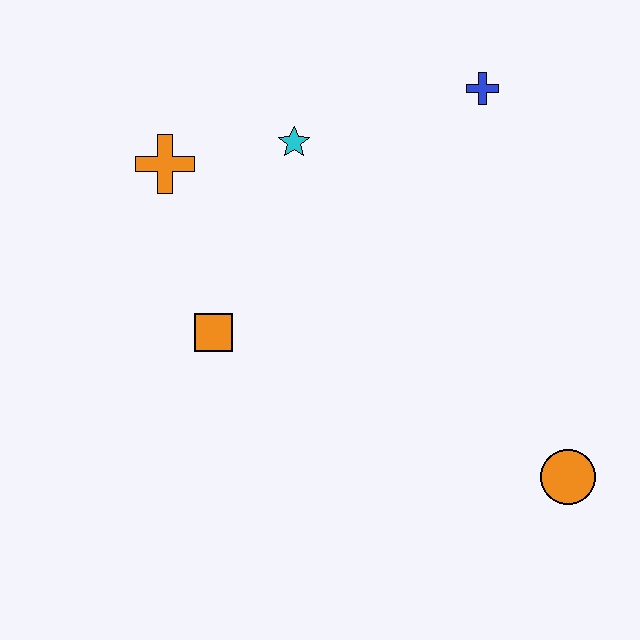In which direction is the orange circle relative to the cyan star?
The orange circle is below the cyan star.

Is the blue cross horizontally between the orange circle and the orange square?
Yes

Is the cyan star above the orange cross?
Yes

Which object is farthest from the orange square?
The orange circle is farthest from the orange square.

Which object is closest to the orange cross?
The cyan star is closest to the orange cross.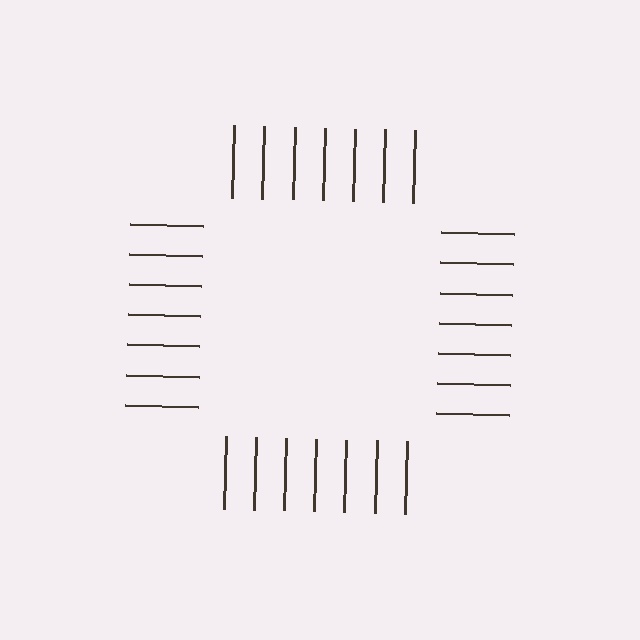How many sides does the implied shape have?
4 sides — the line-ends trace a square.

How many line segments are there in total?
28 — 7 along each of the 4 edges.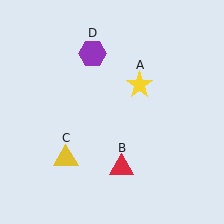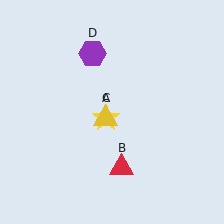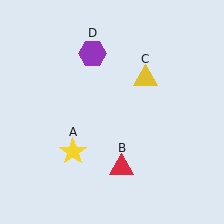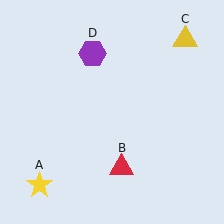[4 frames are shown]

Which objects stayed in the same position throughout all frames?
Red triangle (object B) and purple hexagon (object D) remained stationary.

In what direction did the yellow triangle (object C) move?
The yellow triangle (object C) moved up and to the right.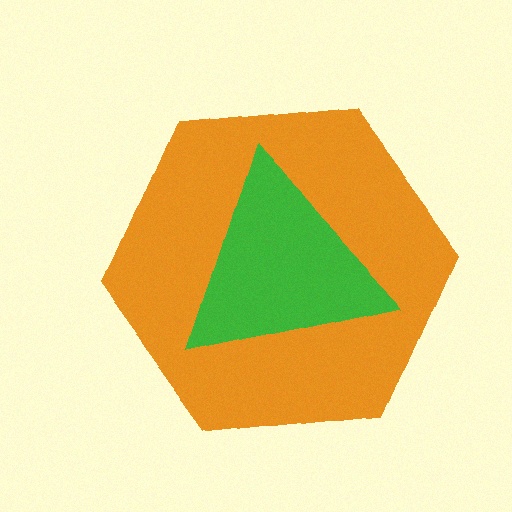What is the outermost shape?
The orange hexagon.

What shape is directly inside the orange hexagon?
The green triangle.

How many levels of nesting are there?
2.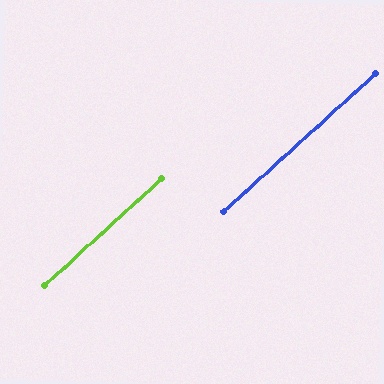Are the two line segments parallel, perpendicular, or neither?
Parallel — their directions differ by only 0.3°.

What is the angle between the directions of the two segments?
Approximately 0 degrees.